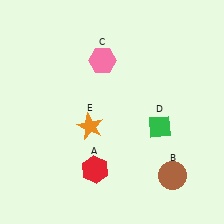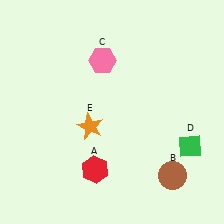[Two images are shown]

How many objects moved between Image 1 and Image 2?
1 object moved between the two images.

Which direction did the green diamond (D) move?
The green diamond (D) moved right.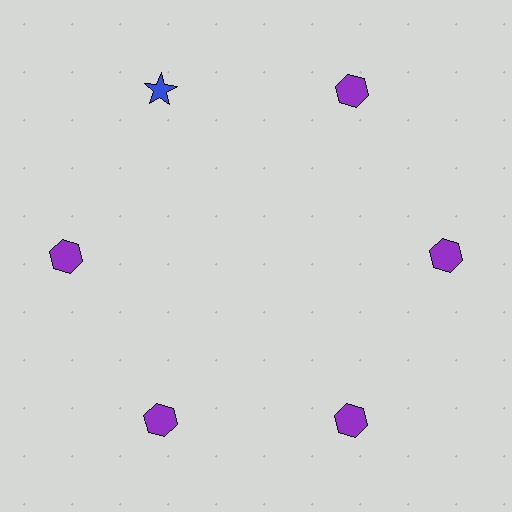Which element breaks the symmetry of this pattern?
The blue star at roughly the 11 o'clock position breaks the symmetry. All other shapes are purple hexagons.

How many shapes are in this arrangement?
There are 6 shapes arranged in a ring pattern.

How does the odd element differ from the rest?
It differs in both color (blue instead of purple) and shape (star instead of hexagon).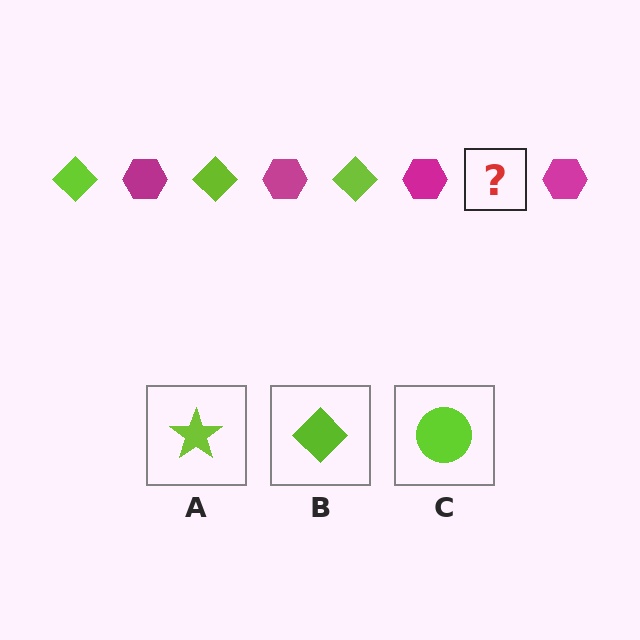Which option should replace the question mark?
Option B.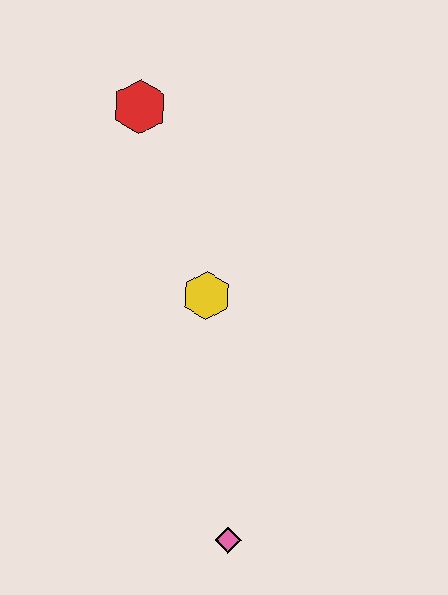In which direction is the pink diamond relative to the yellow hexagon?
The pink diamond is below the yellow hexagon.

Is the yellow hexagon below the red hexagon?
Yes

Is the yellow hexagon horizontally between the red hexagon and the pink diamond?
Yes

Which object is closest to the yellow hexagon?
The red hexagon is closest to the yellow hexagon.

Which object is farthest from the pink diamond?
The red hexagon is farthest from the pink diamond.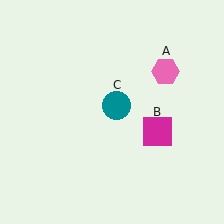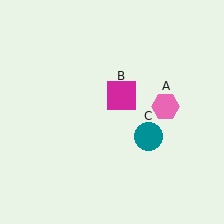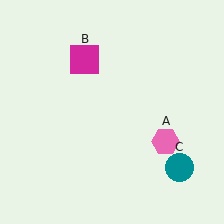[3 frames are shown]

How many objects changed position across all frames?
3 objects changed position: pink hexagon (object A), magenta square (object B), teal circle (object C).